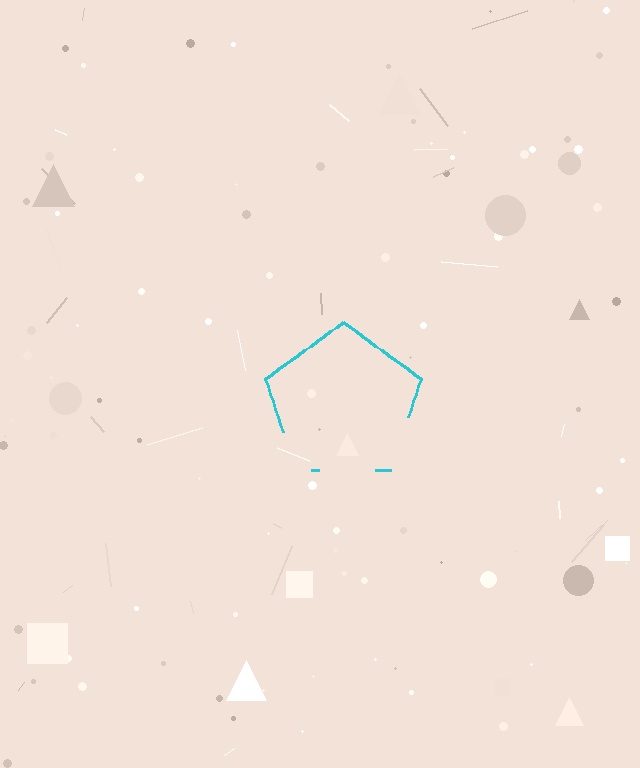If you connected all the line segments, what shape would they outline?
They would outline a pentagon.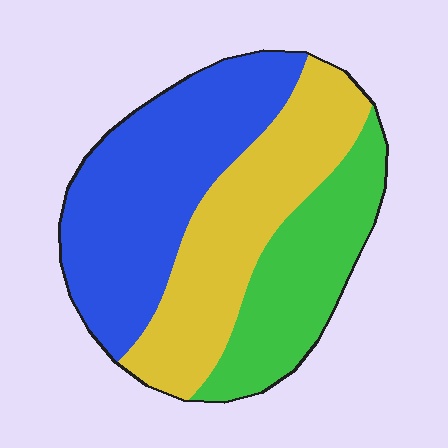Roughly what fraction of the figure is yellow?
Yellow covers 34% of the figure.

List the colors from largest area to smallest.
From largest to smallest: blue, yellow, green.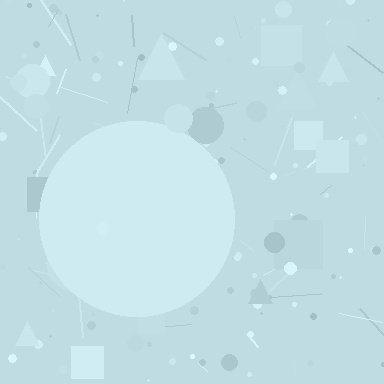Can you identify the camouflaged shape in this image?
The camouflaged shape is a circle.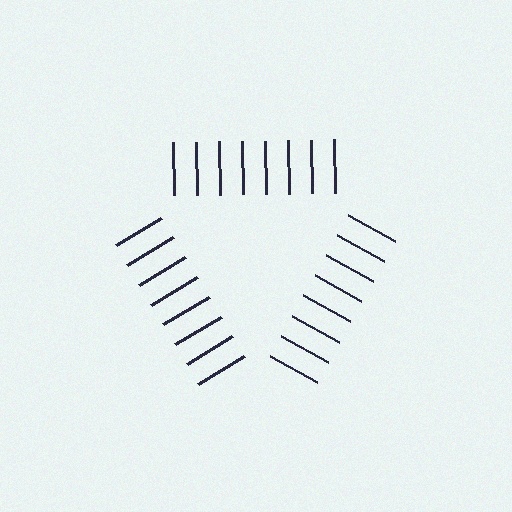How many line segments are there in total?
24 — 8 along each of the 3 edges.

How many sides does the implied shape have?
3 sides — the line-ends trace a triangle.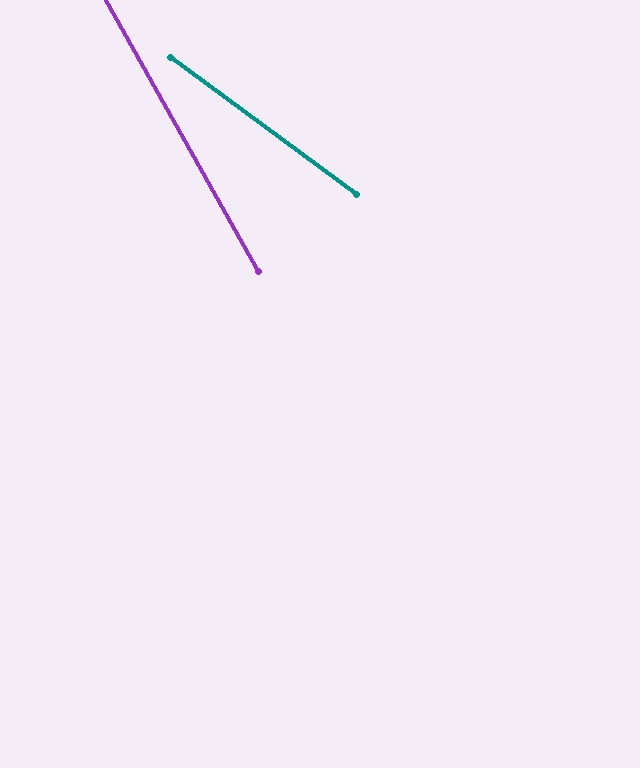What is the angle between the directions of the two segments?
Approximately 24 degrees.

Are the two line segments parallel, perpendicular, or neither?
Neither parallel nor perpendicular — they differ by about 24°.